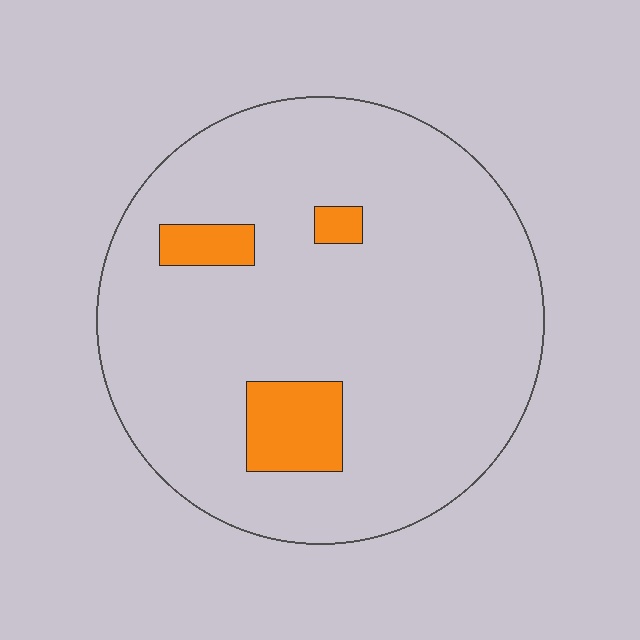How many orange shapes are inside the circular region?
3.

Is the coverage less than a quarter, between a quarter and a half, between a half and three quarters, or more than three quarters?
Less than a quarter.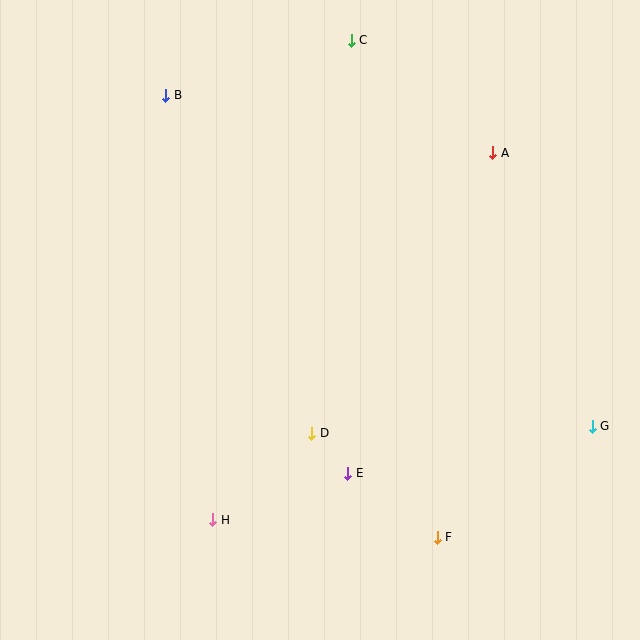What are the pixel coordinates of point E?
Point E is at (348, 473).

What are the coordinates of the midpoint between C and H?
The midpoint between C and H is at (282, 280).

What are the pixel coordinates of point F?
Point F is at (437, 537).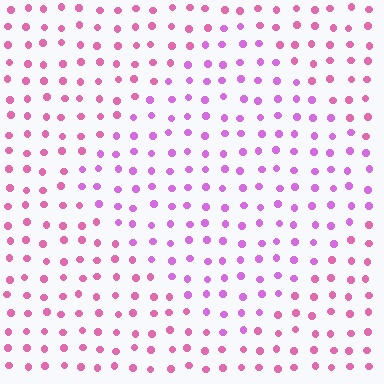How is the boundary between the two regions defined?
The boundary is defined purely by a slight shift in hue (about 31 degrees). Spacing, size, and orientation are identical on both sides.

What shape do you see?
I see a diamond.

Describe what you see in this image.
The image is filled with small pink elements in a uniform arrangement. A diamond-shaped region is visible where the elements are tinted to a slightly different hue, forming a subtle color boundary.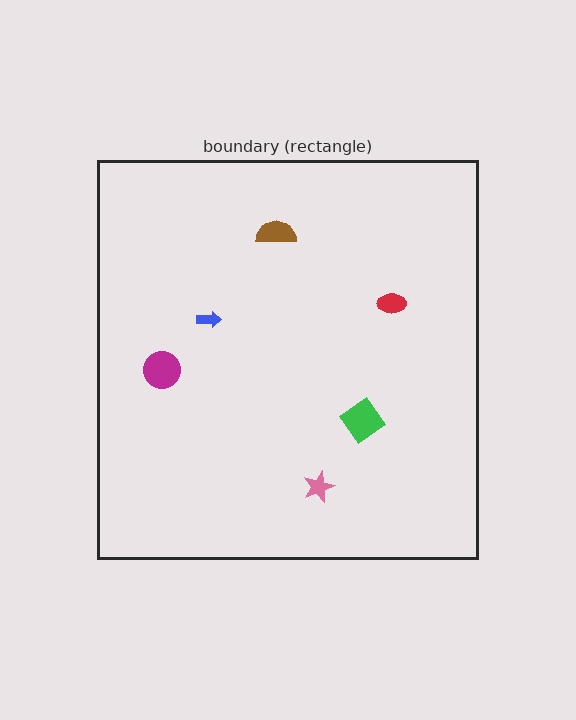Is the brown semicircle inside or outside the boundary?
Inside.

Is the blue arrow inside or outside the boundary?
Inside.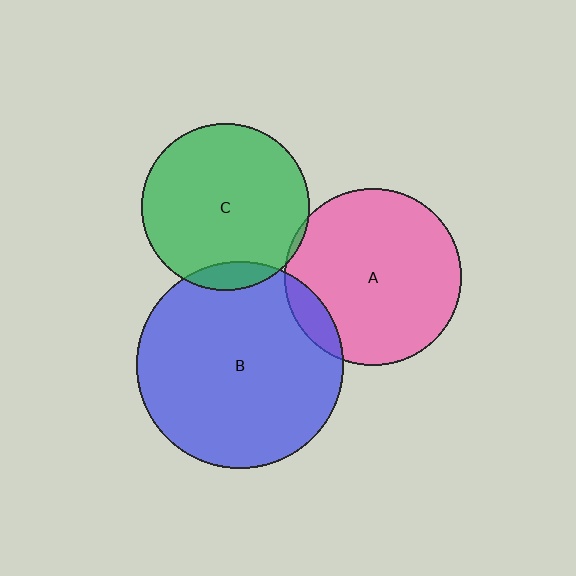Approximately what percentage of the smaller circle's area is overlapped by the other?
Approximately 5%.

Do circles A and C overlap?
Yes.